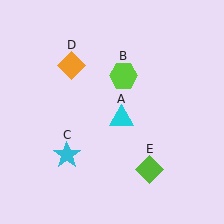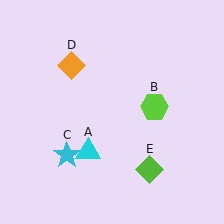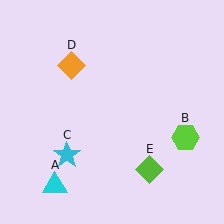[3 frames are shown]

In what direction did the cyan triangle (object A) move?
The cyan triangle (object A) moved down and to the left.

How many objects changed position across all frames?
2 objects changed position: cyan triangle (object A), lime hexagon (object B).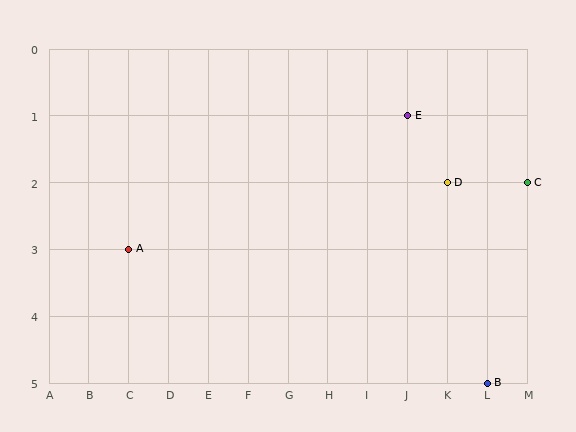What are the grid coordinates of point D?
Point D is at grid coordinates (K, 2).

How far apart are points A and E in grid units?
Points A and E are 7 columns and 2 rows apart (about 7.3 grid units diagonally).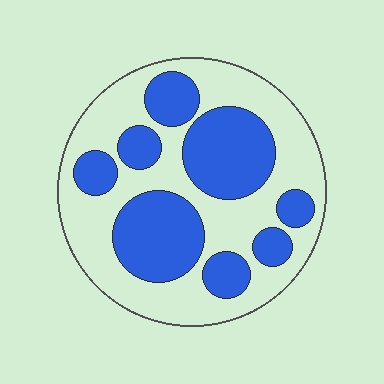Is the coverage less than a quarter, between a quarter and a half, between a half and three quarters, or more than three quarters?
Between a quarter and a half.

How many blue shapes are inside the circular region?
8.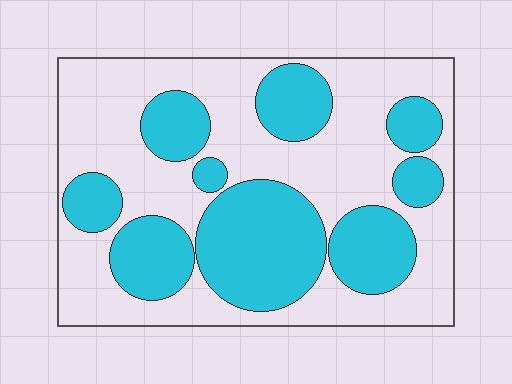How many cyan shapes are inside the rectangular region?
9.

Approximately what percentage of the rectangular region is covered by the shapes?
Approximately 40%.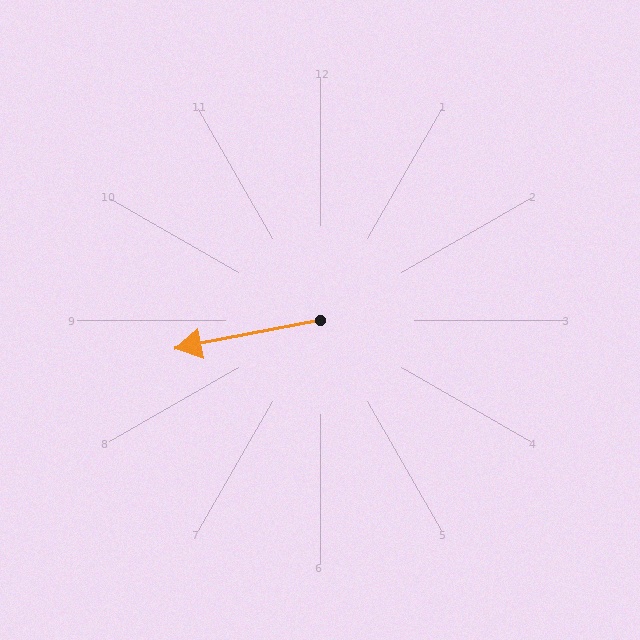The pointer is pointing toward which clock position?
Roughly 9 o'clock.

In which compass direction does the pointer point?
West.